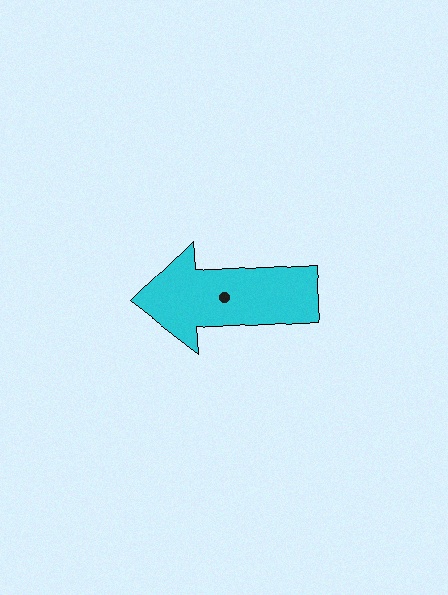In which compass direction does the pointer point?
West.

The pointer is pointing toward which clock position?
Roughly 9 o'clock.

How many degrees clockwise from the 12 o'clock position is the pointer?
Approximately 267 degrees.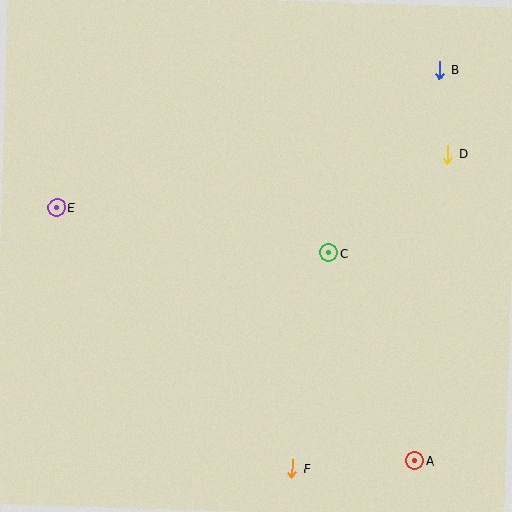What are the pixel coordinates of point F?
Point F is at (292, 468).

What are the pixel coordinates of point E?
Point E is at (57, 207).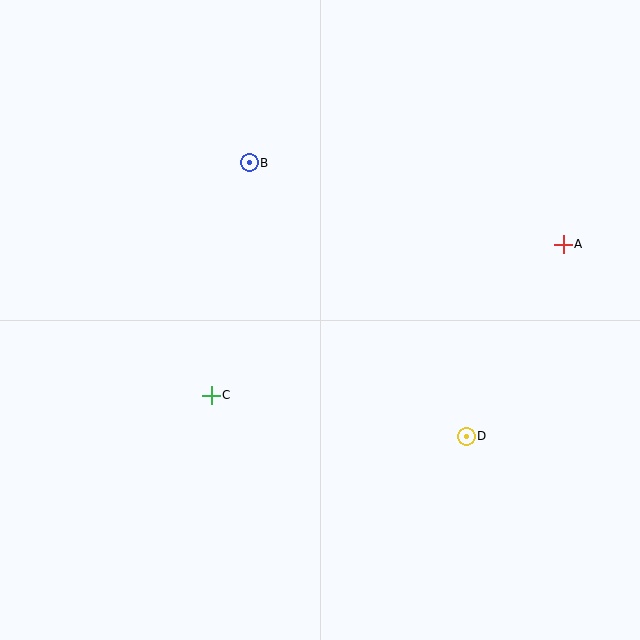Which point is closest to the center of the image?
Point C at (211, 395) is closest to the center.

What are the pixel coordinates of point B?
Point B is at (249, 163).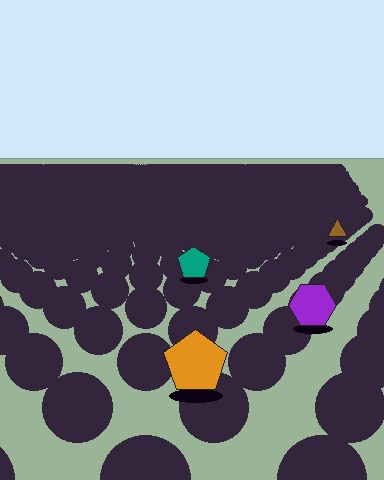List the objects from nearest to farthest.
From nearest to farthest: the orange pentagon, the purple hexagon, the teal pentagon, the brown triangle.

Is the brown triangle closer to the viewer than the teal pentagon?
No. The teal pentagon is closer — you can tell from the texture gradient: the ground texture is coarser near it.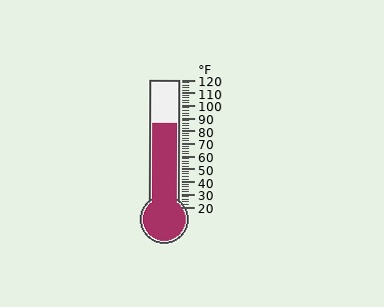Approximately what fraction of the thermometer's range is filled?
The thermometer is filled to approximately 65% of its range.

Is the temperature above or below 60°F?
The temperature is above 60°F.